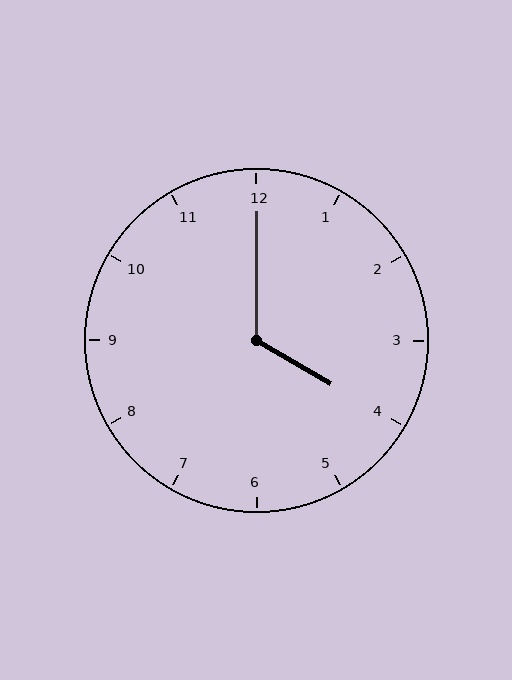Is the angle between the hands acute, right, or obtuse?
It is obtuse.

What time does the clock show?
4:00.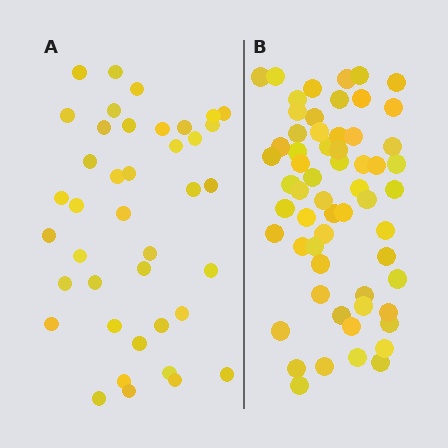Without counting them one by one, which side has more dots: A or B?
Region B (the right region) has more dots.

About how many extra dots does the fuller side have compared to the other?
Region B has approximately 20 more dots than region A.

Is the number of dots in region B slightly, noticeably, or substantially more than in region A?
Region B has substantially more. The ratio is roughly 1.5 to 1.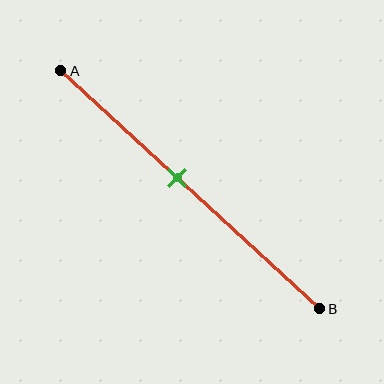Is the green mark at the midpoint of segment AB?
No, the mark is at about 45% from A, not at the 50% midpoint.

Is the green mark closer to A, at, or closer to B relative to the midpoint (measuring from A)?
The green mark is closer to point A than the midpoint of segment AB.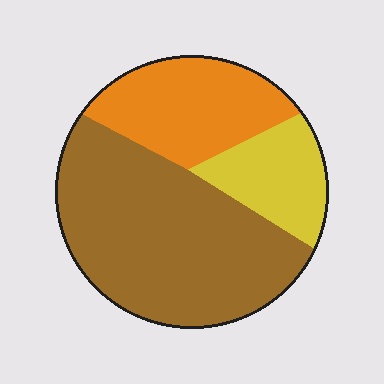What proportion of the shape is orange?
Orange takes up between a quarter and a half of the shape.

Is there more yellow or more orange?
Orange.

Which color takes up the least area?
Yellow, at roughly 15%.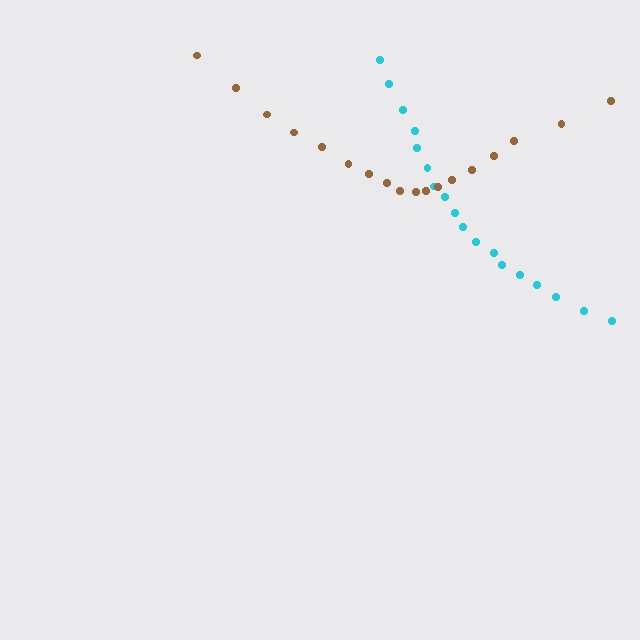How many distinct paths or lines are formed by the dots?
There are 2 distinct paths.